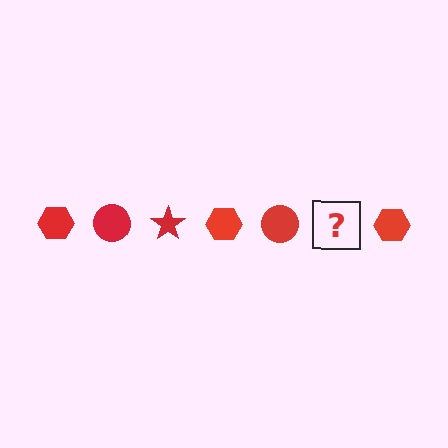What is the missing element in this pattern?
The missing element is a red star.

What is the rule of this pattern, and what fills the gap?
The rule is that the pattern cycles through hexagon, circle, star shapes in red. The gap should be filled with a red star.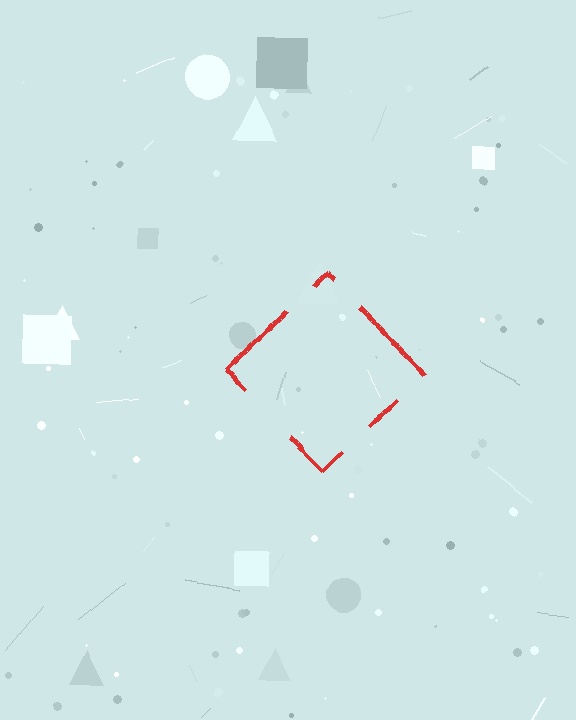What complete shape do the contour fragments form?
The contour fragments form a diamond.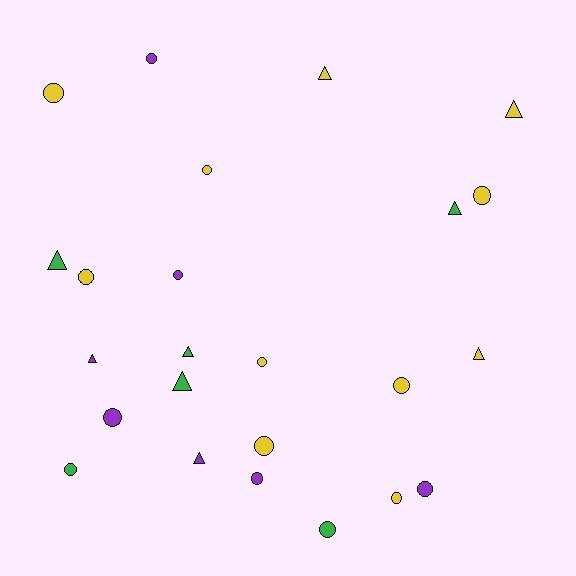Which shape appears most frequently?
Circle, with 15 objects.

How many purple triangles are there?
There are 2 purple triangles.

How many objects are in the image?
There are 24 objects.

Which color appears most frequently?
Yellow, with 11 objects.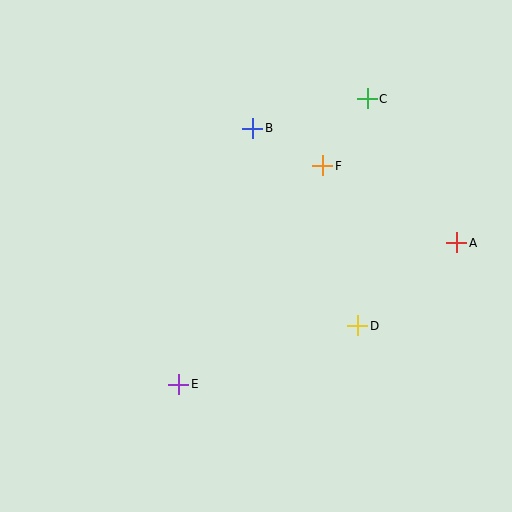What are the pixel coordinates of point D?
Point D is at (358, 326).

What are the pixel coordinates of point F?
Point F is at (323, 166).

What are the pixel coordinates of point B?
Point B is at (253, 128).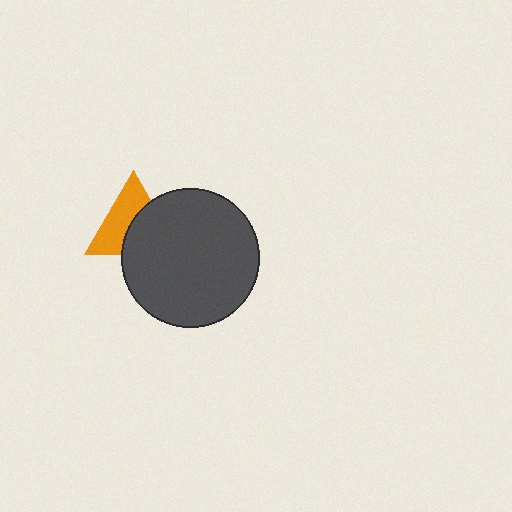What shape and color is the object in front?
The object in front is a dark gray circle.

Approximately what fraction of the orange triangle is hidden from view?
Roughly 47% of the orange triangle is hidden behind the dark gray circle.